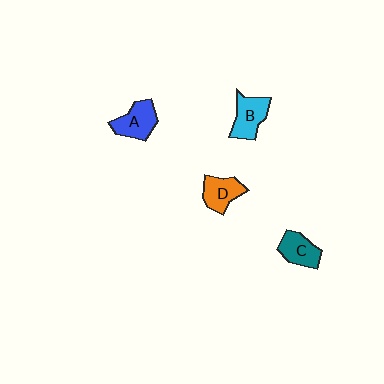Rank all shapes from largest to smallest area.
From largest to smallest: B (cyan), A (blue), D (orange), C (teal).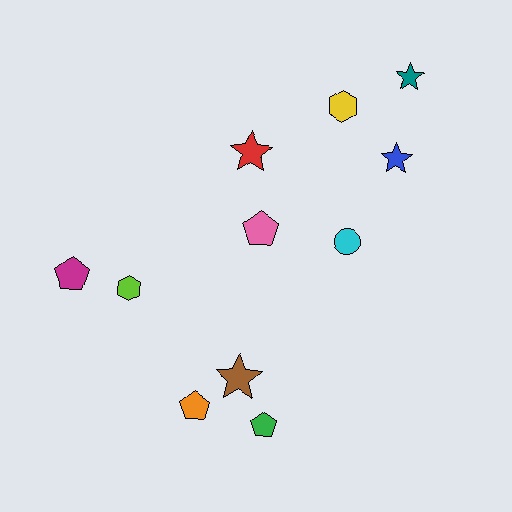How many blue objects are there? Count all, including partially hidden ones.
There is 1 blue object.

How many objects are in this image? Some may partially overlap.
There are 11 objects.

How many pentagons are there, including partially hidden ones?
There are 4 pentagons.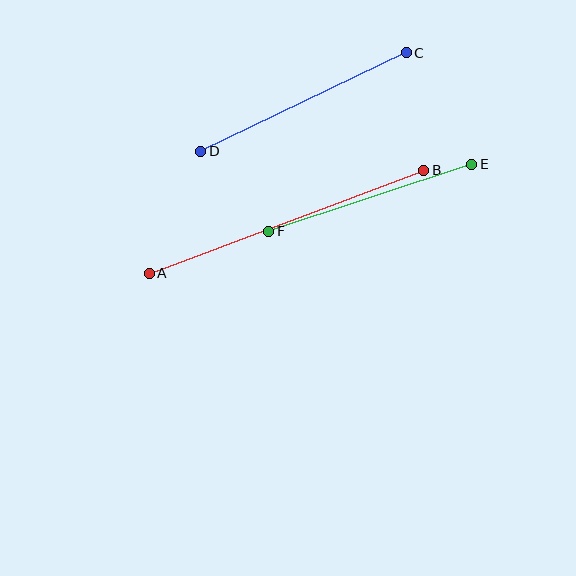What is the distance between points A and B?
The distance is approximately 293 pixels.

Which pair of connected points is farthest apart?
Points A and B are farthest apart.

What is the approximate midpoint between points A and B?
The midpoint is at approximately (286, 222) pixels.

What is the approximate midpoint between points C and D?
The midpoint is at approximately (304, 102) pixels.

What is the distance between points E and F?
The distance is approximately 214 pixels.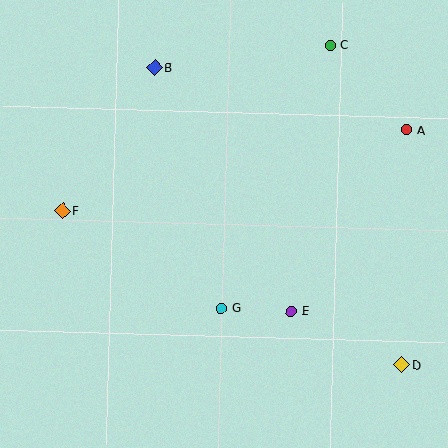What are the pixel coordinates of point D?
Point D is at (402, 365).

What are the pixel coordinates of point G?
Point G is at (221, 308).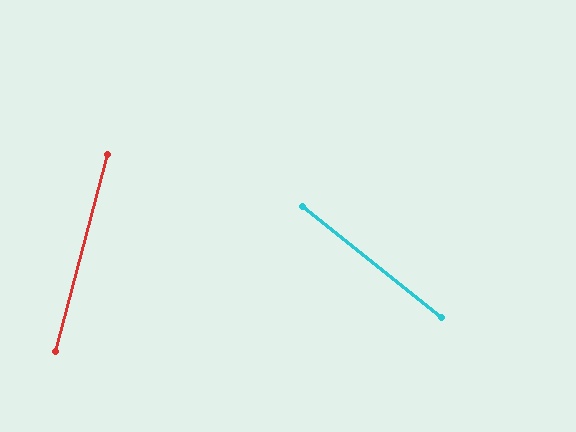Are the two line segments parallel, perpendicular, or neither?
Neither parallel nor perpendicular — they differ by about 66°.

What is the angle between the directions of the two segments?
Approximately 66 degrees.